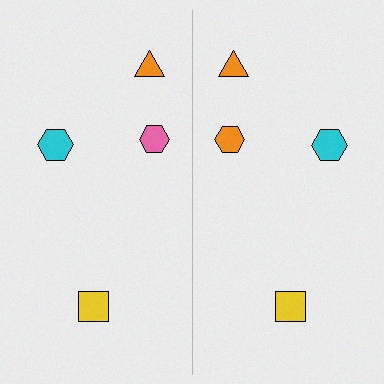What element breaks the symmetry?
The orange hexagon on the right side breaks the symmetry — its mirror counterpart is pink.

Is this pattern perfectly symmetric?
No, the pattern is not perfectly symmetric. The orange hexagon on the right side breaks the symmetry — its mirror counterpart is pink.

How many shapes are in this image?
There are 8 shapes in this image.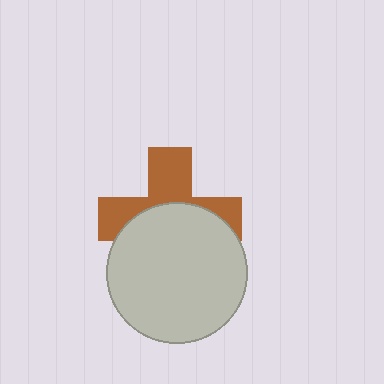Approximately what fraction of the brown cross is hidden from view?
Roughly 54% of the brown cross is hidden behind the light gray circle.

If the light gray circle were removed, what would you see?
You would see the complete brown cross.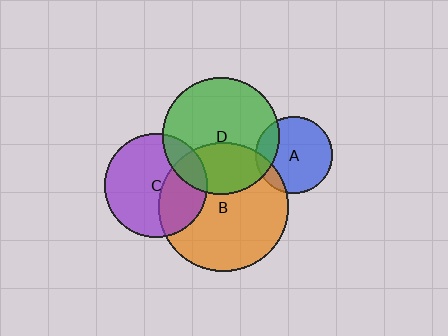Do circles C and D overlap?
Yes.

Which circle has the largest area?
Circle B (orange).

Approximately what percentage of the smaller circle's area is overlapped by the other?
Approximately 15%.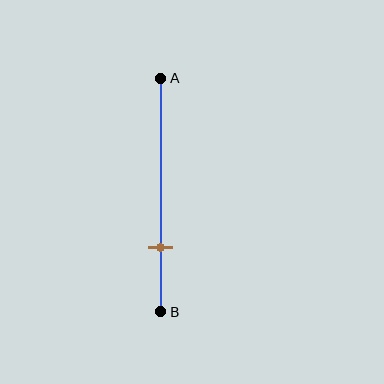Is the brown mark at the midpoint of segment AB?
No, the mark is at about 70% from A, not at the 50% midpoint.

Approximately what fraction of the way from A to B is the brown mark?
The brown mark is approximately 70% of the way from A to B.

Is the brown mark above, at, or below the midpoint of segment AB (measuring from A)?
The brown mark is below the midpoint of segment AB.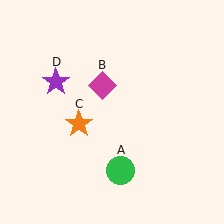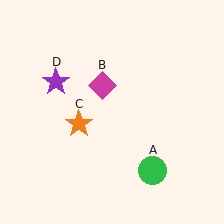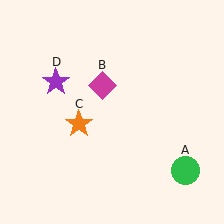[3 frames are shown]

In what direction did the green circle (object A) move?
The green circle (object A) moved right.